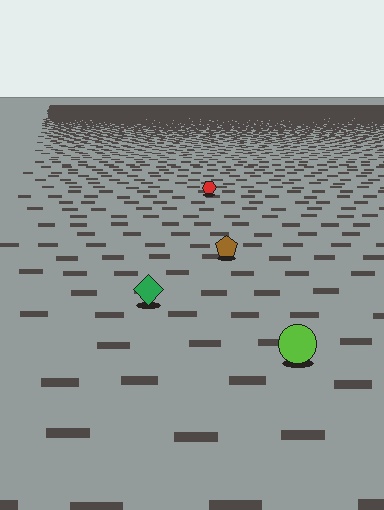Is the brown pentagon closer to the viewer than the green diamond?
No. The green diamond is closer — you can tell from the texture gradient: the ground texture is coarser near it.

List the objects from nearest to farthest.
From nearest to farthest: the lime circle, the green diamond, the brown pentagon, the red hexagon.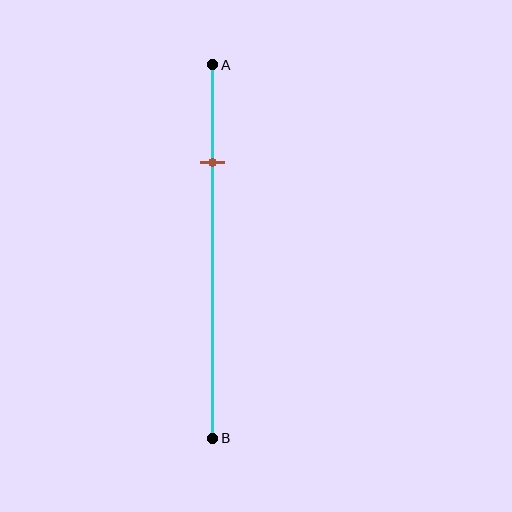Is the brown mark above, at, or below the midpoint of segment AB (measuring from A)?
The brown mark is above the midpoint of segment AB.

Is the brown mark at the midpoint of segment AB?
No, the mark is at about 25% from A, not at the 50% midpoint.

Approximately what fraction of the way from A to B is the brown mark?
The brown mark is approximately 25% of the way from A to B.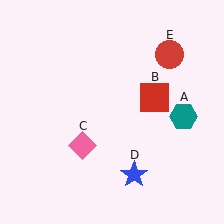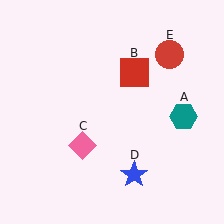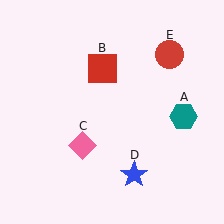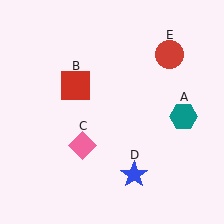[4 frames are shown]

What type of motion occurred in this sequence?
The red square (object B) rotated counterclockwise around the center of the scene.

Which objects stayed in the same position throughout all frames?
Teal hexagon (object A) and pink diamond (object C) and blue star (object D) and red circle (object E) remained stationary.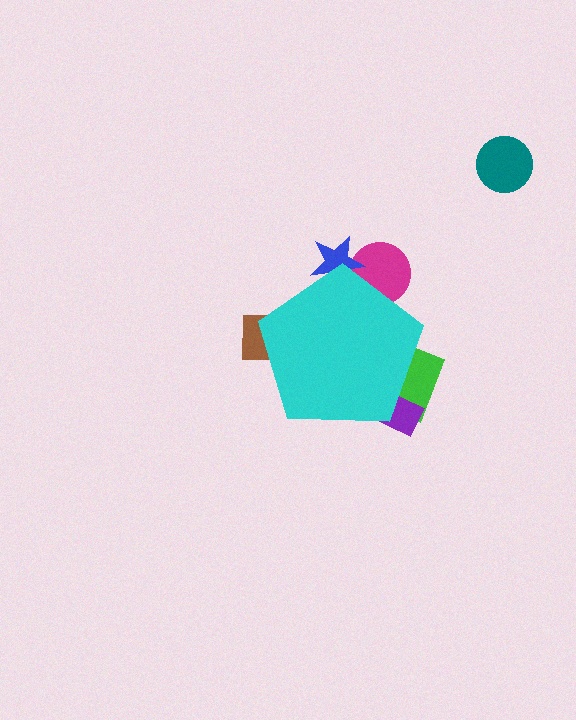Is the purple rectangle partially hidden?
Yes, the purple rectangle is partially hidden behind the cyan pentagon.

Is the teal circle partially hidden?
No, the teal circle is fully visible.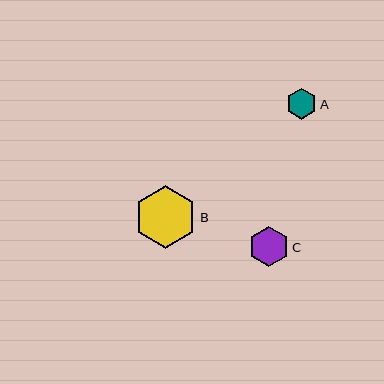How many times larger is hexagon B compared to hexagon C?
Hexagon B is approximately 1.6 times the size of hexagon C.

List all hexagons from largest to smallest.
From largest to smallest: B, C, A.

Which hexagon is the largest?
Hexagon B is the largest with a size of approximately 63 pixels.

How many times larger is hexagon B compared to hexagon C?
Hexagon B is approximately 1.6 times the size of hexagon C.